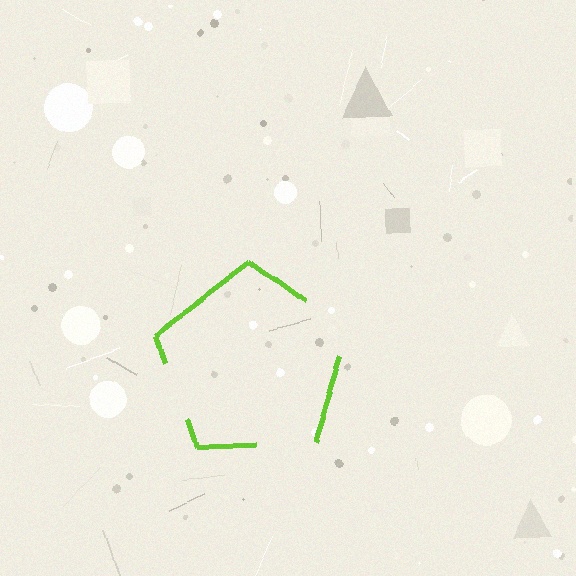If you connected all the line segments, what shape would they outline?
They would outline a pentagon.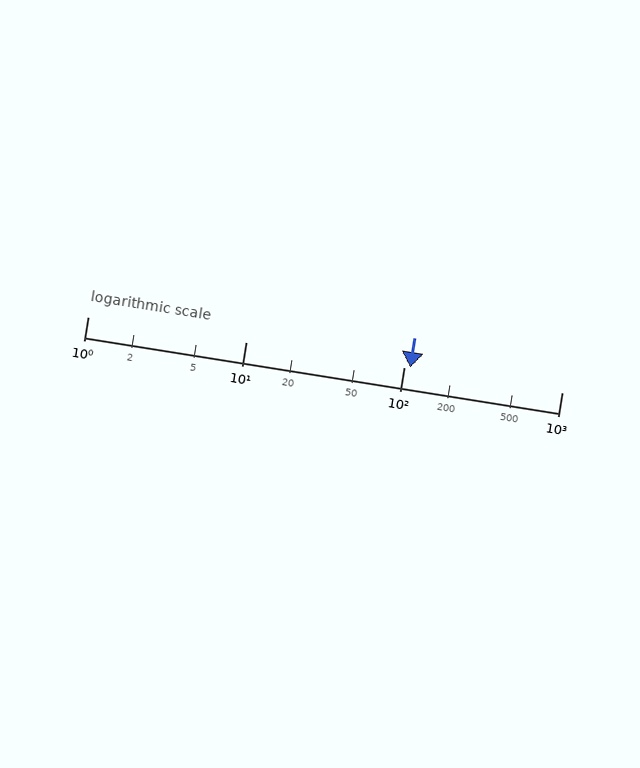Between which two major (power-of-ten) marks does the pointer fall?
The pointer is between 100 and 1000.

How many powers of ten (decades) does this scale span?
The scale spans 3 decades, from 1 to 1000.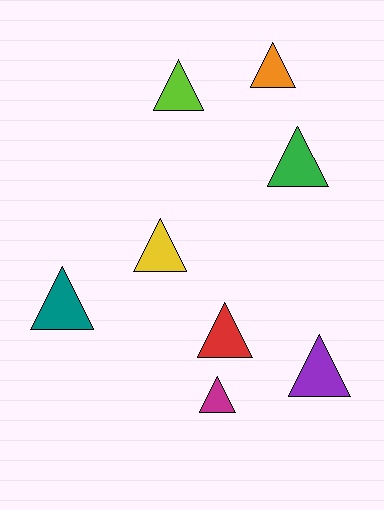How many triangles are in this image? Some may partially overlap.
There are 8 triangles.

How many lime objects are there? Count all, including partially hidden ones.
There is 1 lime object.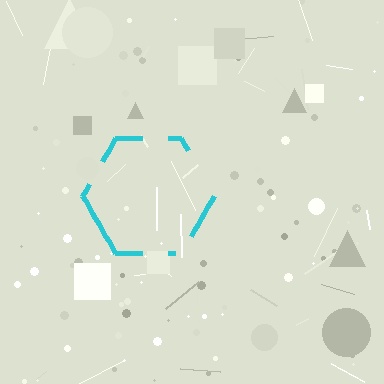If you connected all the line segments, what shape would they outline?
They would outline a hexagon.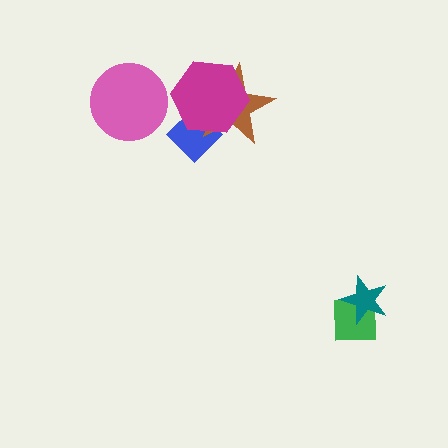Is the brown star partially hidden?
Yes, it is partially covered by another shape.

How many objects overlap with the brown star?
2 objects overlap with the brown star.